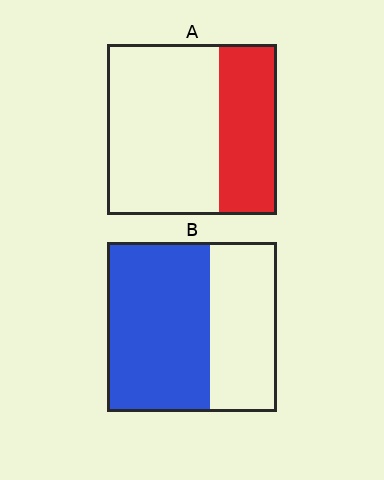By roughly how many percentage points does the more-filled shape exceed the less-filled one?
By roughly 25 percentage points (B over A).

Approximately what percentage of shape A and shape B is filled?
A is approximately 35% and B is approximately 60%.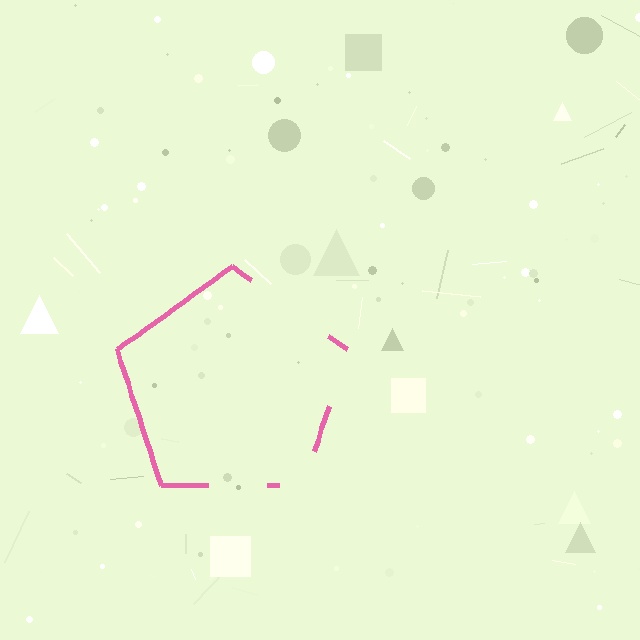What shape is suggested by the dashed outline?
The dashed outline suggests a pentagon.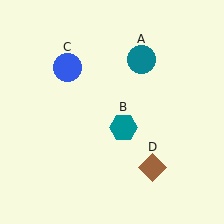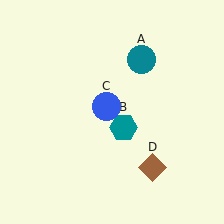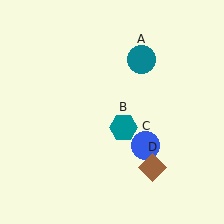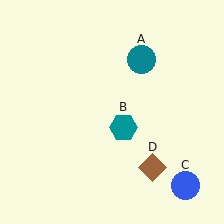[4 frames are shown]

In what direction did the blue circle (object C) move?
The blue circle (object C) moved down and to the right.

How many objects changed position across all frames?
1 object changed position: blue circle (object C).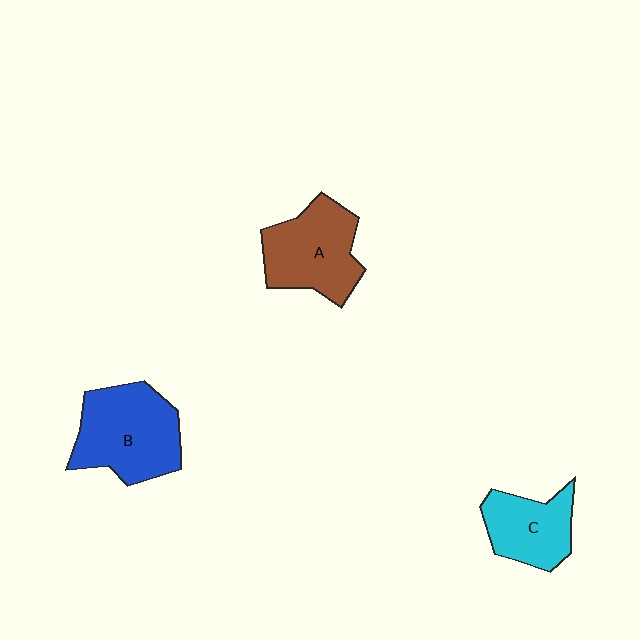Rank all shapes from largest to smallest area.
From largest to smallest: B (blue), A (brown), C (cyan).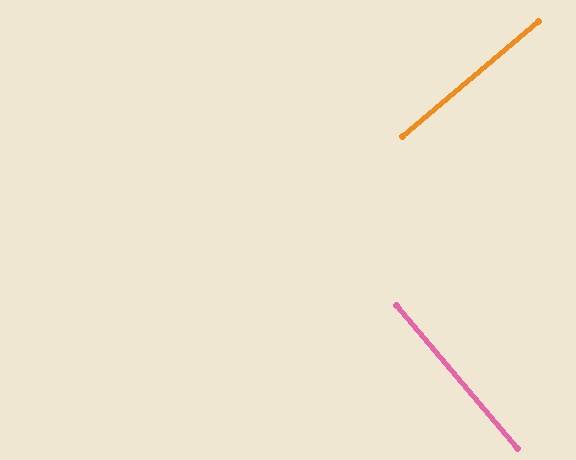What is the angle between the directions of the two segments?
Approximately 90 degrees.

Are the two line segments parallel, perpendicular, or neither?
Perpendicular — they meet at approximately 90°.